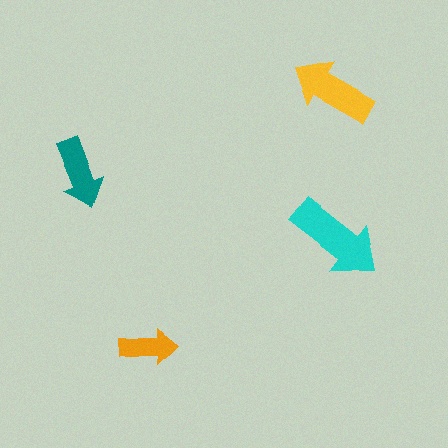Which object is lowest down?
The orange arrow is bottommost.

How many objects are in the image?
There are 4 objects in the image.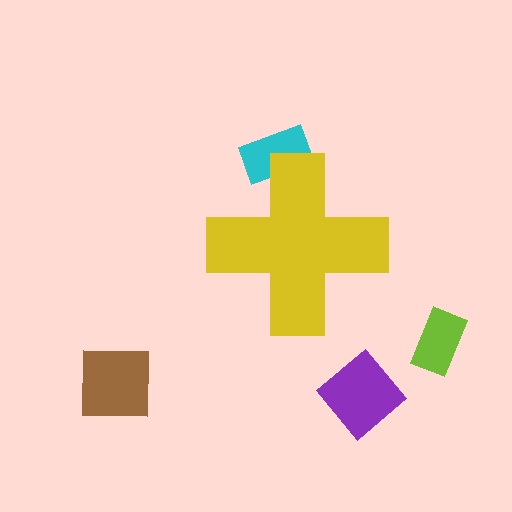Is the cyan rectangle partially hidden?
Yes, the cyan rectangle is partially hidden behind the yellow cross.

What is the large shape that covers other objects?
A yellow cross.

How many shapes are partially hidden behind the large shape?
1 shape is partially hidden.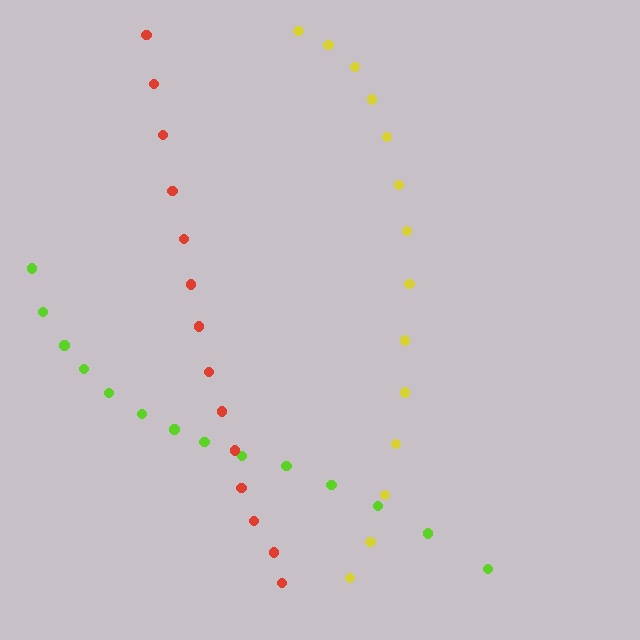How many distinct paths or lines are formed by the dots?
There are 3 distinct paths.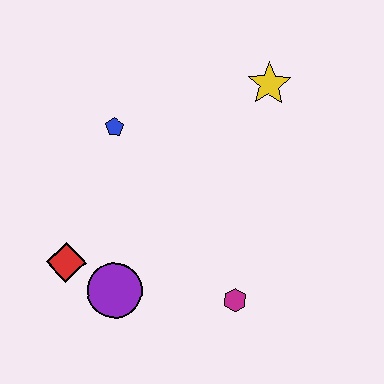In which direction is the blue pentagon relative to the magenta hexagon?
The blue pentagon is above the magenta hexagon.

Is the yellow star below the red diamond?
No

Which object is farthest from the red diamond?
The yellow star is farthest from the red diamond.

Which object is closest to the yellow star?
The blue pentagon is closest to the yellow star.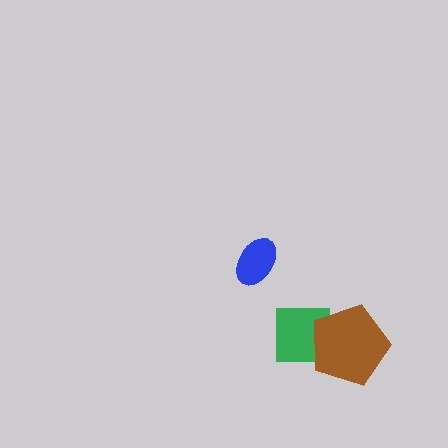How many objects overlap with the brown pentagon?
1 object overlaps with the brown pentagon.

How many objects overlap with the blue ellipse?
0 objects overlap with the blue ellipse.